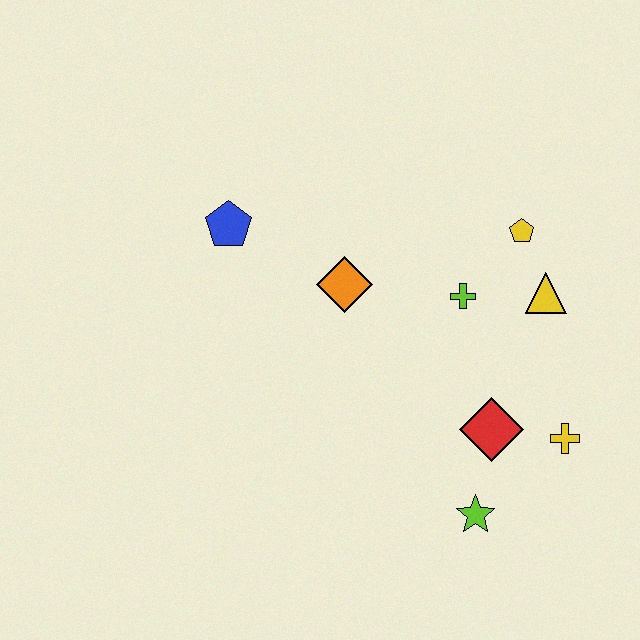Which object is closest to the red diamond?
The yellow cross is closest to the red diamond.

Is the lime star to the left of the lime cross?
No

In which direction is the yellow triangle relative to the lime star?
The yellow triangle is above the lime star.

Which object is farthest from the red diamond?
The blue pentagon is farthest from the red diamond.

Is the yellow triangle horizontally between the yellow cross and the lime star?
Yes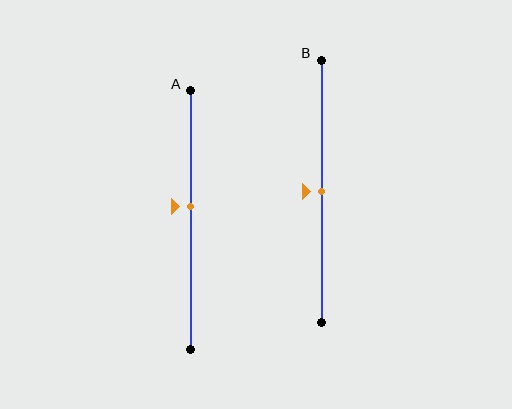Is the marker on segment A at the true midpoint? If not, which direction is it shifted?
No, the marker on segment A is shifted upward by about 5% of the segment length.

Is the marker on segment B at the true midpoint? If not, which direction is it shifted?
Yes, the marker on segment B is at the true midpoint.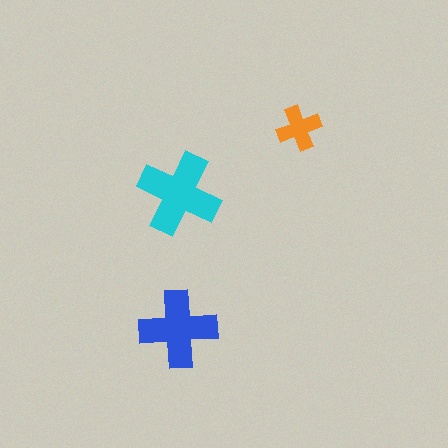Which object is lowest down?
The blue cross is bottommost.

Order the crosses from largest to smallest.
the cyan one, the blue one, the orange one.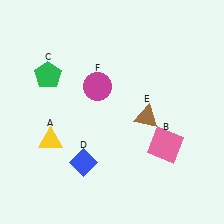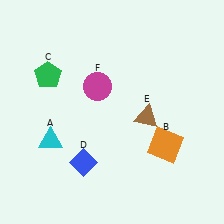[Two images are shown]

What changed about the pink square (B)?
In Image 1, B is pink. In Image 2, it changed to orange.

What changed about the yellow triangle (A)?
In Image 1, A is yellow. In Image 2, it changed to cyan.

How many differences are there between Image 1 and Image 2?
There are 2 differences between the two images.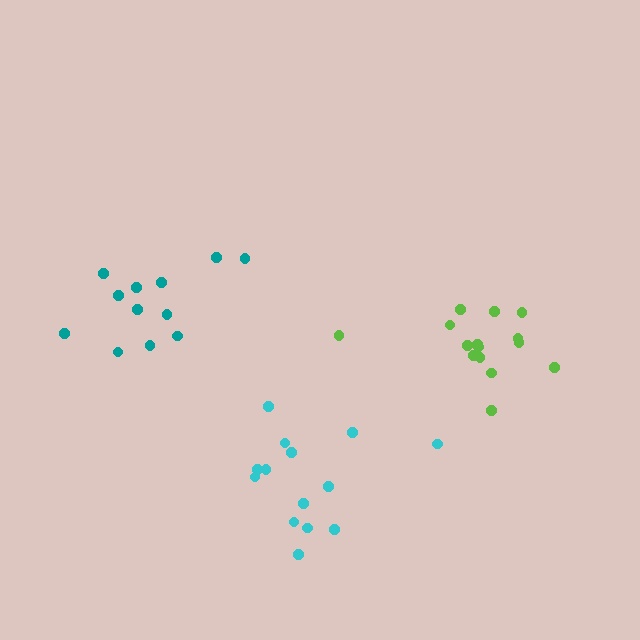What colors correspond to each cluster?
The clusters are colored: cyan, teal, lime.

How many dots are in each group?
Group 1: 14 dots, Group 2: 12 dots, Group 3: 15 dots (41 total).